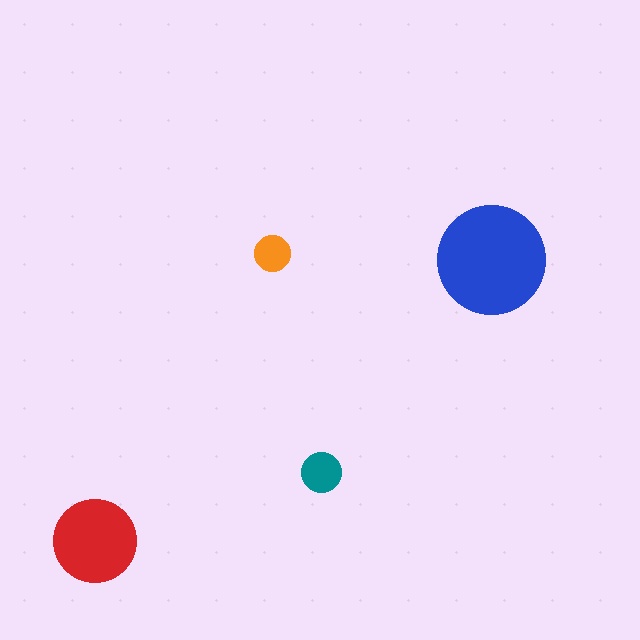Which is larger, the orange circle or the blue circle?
The blue one.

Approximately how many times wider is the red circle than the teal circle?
About 2 times wider.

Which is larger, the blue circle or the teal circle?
The blue one.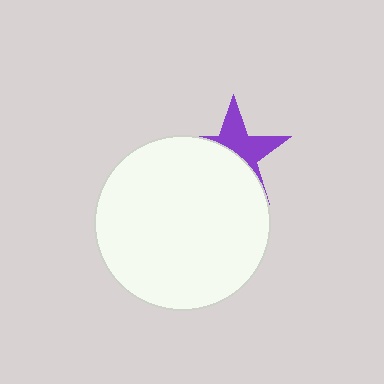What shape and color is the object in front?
The object in front is a white circle.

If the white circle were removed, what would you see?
You would see the complete purple star.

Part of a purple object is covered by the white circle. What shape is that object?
It is a star.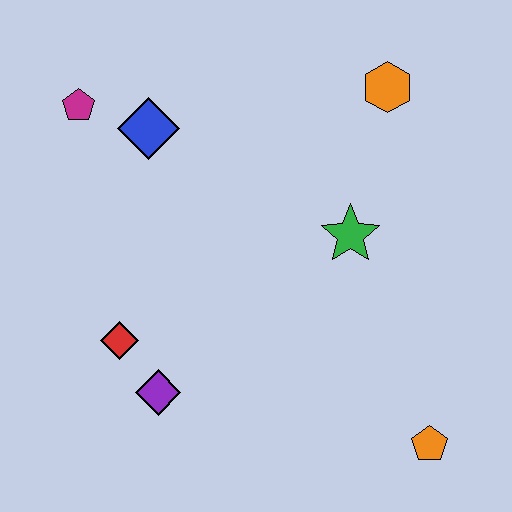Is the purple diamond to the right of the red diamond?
Yes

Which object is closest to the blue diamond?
The magenta pentagon is closest to the blue diamond.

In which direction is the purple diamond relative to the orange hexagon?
The purple diamond is below the orange hexagon.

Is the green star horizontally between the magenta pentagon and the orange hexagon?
Yes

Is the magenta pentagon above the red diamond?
Yes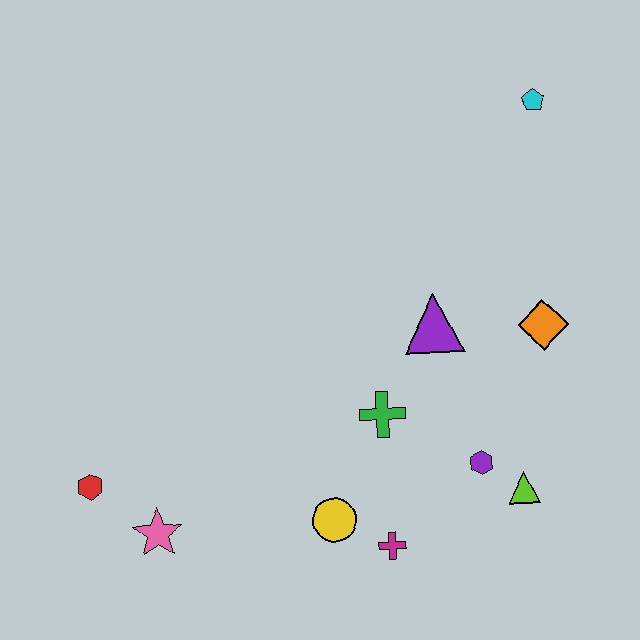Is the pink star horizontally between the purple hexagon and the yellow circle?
No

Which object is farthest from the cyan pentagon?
The red hexagon is farthest from the cyan pentagon.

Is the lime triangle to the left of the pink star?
No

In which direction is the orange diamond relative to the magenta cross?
The orange diamond is above the magenta cross.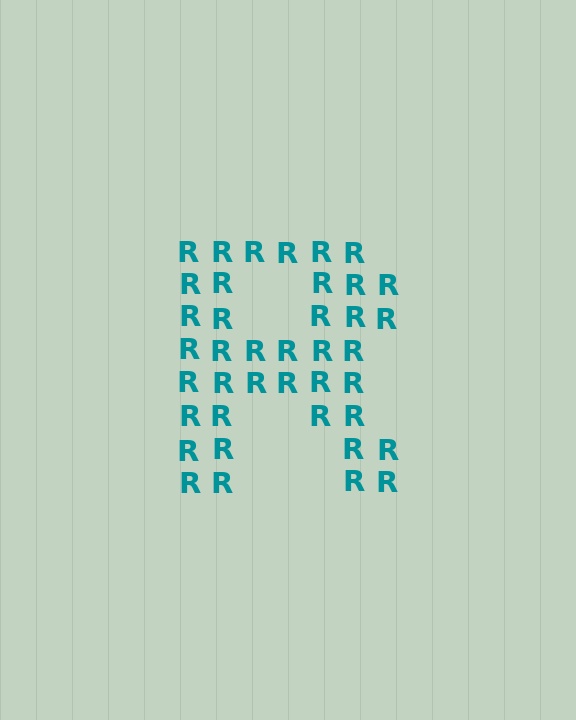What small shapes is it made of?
It is made of small letter R's.